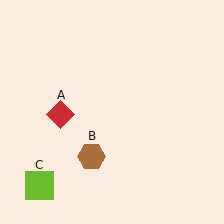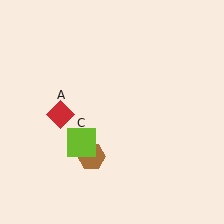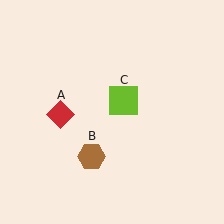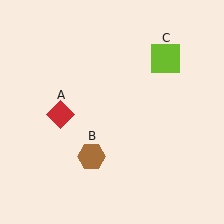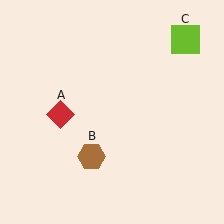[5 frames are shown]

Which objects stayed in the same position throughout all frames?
Red diamond (object A) and brown hexagon (object B) remained stationary.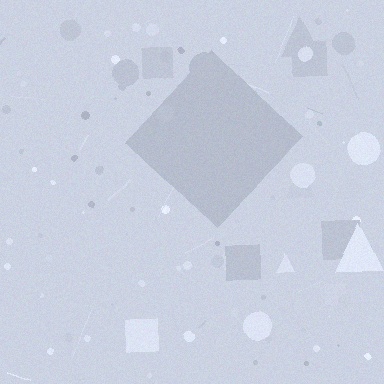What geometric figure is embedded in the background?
A diamond is embedded in the background.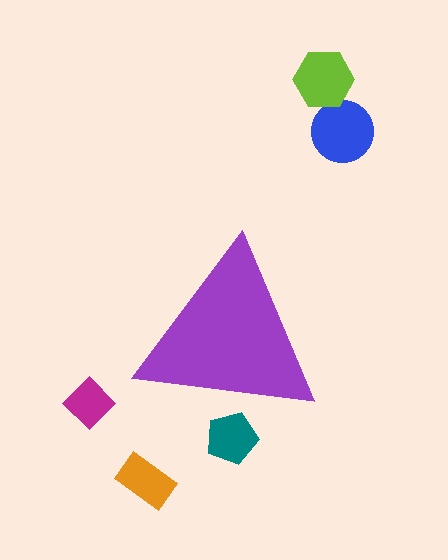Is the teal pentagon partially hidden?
Yes, the teal pentagon is partially hidden behind the purple triangle.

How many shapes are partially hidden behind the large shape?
1 shape is partially hidden.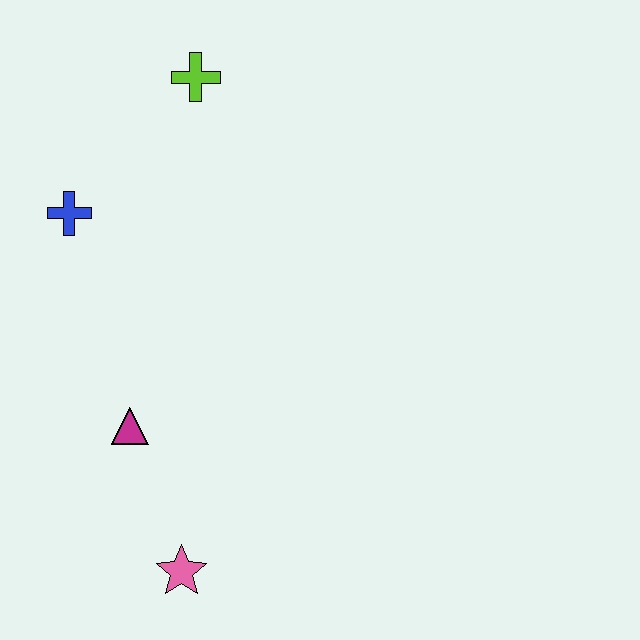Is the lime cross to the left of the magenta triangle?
No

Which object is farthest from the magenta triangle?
The lime cross is farthest from the magenta triangle.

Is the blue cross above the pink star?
Yes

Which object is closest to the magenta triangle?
The pink star is closest to the magenta triangle.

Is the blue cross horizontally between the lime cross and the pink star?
No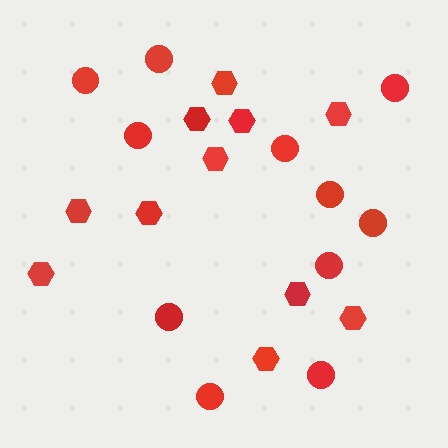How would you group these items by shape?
There are 2 groups: one group of hexagons (11) and one group of circles (11).